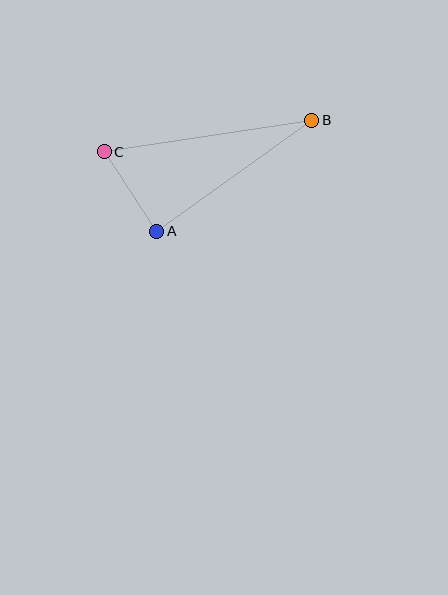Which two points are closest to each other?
Points A and C are closest to each other.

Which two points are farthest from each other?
Points B and C are farthest from each other.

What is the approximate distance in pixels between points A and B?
The distance between A and B is approximately 191 pixels.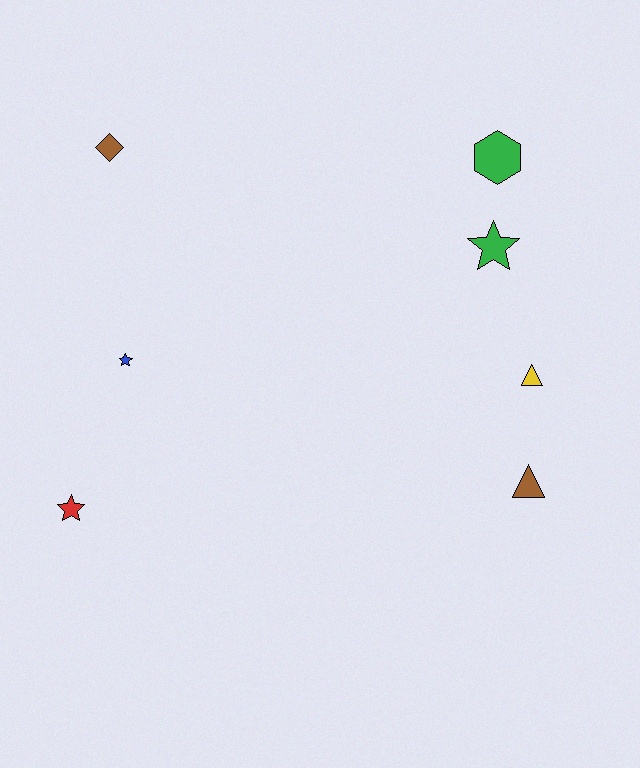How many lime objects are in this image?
There are no lime objects.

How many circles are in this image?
There are no circles.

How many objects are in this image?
There are 7 objects.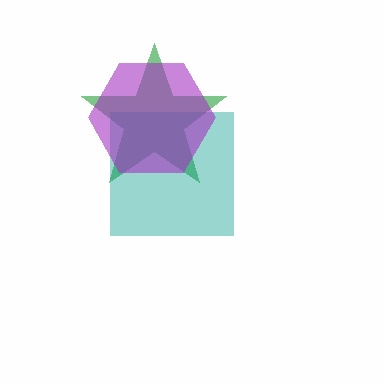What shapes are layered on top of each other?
The layered shapes are: a green star, a teal square, a purple hexagon.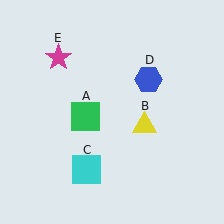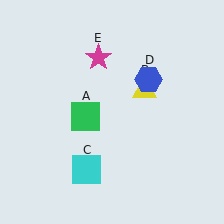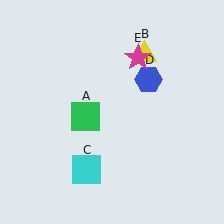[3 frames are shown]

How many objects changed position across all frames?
2 objects changed position: yellow triangle (object B), magenta star (object E).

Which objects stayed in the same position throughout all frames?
Green square (object A) and cyan square (object C) and blue hexagon (object D) remained stationary.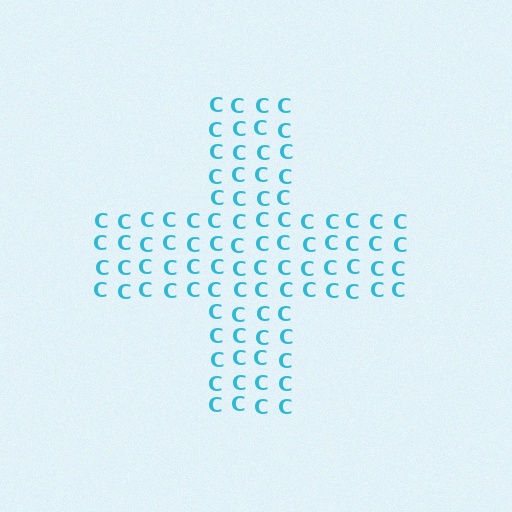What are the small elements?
The small elements are letter C's.